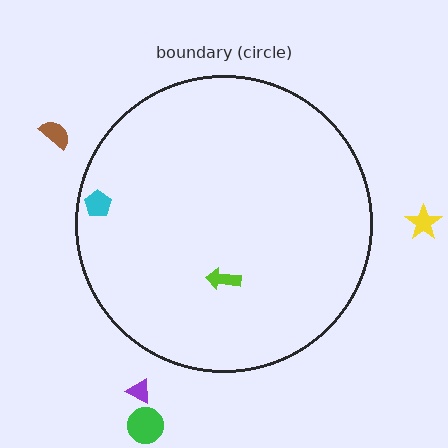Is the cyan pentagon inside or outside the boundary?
Inside.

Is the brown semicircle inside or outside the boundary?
Outside.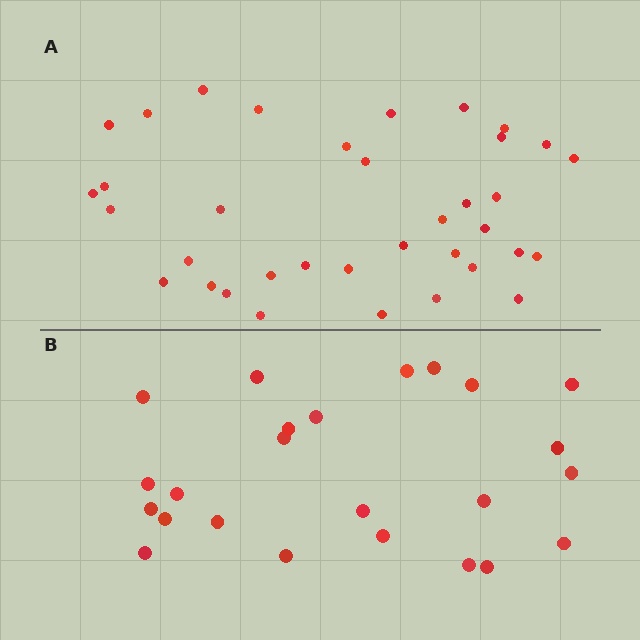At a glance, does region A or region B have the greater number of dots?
Region A (the top region) has more dots.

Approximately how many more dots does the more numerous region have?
Region A has roughly 12 or so more dots than region B.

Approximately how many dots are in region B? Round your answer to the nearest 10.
About 20 dots. (The exact count is 24, which rounds to 20.)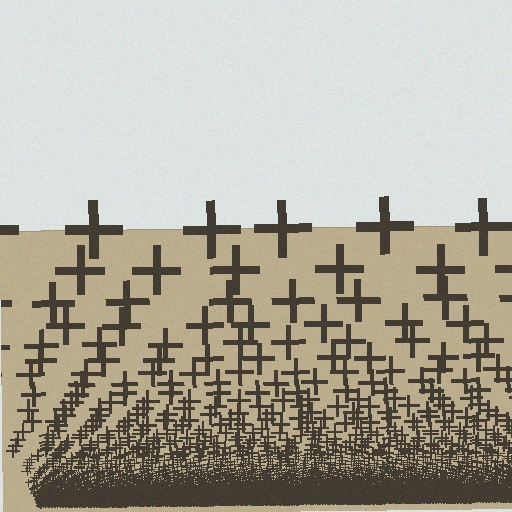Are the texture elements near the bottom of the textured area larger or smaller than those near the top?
Smaller. The gradient is inverted — elements near the bottom are smaller and denser.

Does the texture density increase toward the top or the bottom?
Density increases toward the bottom.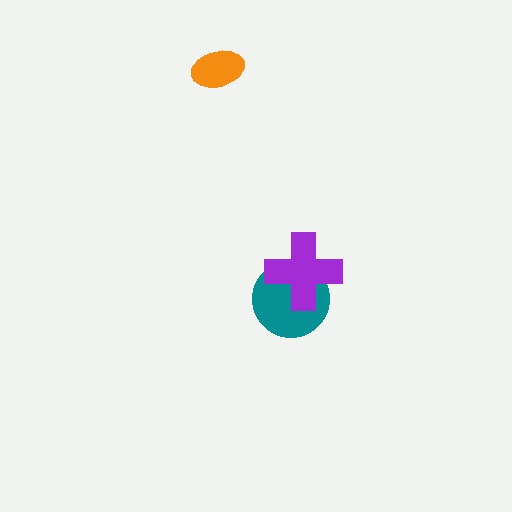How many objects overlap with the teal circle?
1 object overlaps with the teal circle.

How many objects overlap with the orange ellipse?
0 objects overlap with the orange ellipse.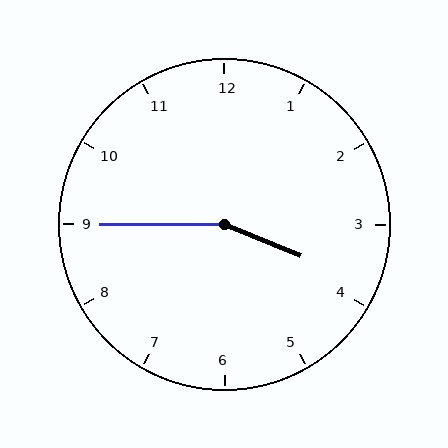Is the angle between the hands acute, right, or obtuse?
It is obtuse.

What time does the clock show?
3:45.